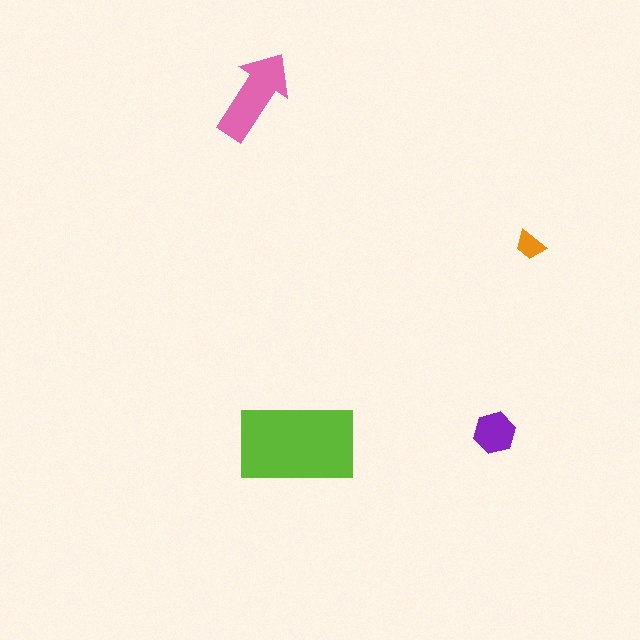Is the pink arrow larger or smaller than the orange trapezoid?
Larger.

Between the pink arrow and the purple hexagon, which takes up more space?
The pink arrow.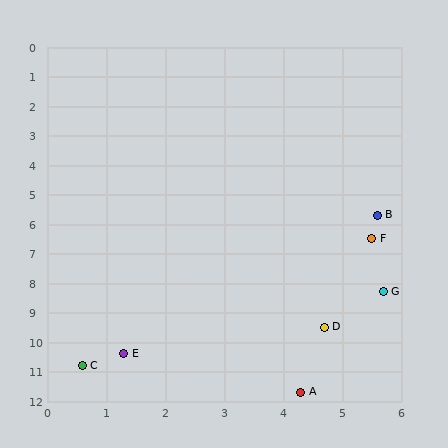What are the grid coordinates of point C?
Point C is at approximately (0.6, 10.8).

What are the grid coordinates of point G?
Point G is at approximately (5.7, 8.3).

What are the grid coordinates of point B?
Point B is at approximately (5.6, 5.7).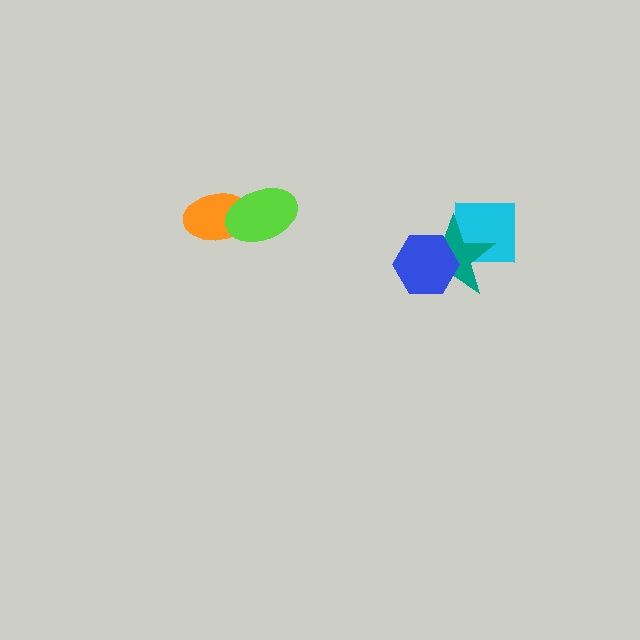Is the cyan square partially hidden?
Yes, it is partially covered by another shape.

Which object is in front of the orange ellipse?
The lime ellipse is in front of the orange ellipse.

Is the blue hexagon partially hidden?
No, no other shape covers it.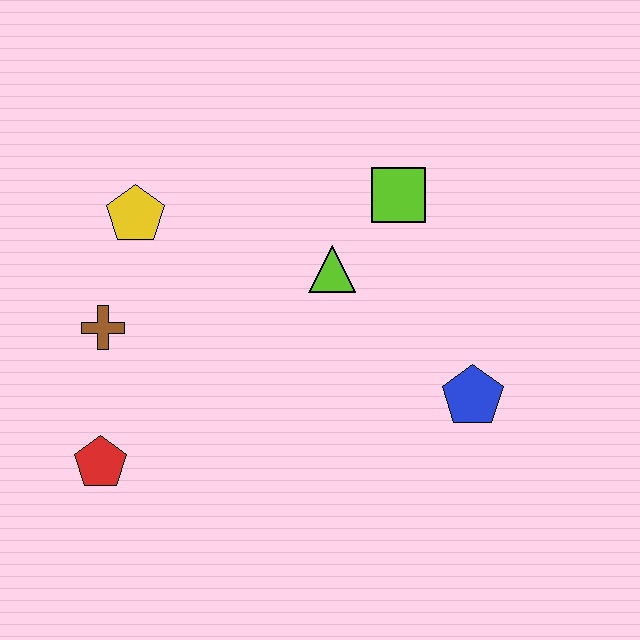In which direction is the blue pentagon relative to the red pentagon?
The blue pentagon is to the right of the red pentagon.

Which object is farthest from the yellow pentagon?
The blue pentagon is farthest from the yellow pentagon.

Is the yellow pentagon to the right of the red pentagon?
Yes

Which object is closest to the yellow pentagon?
The brown cross is closest to the yellow pentagon.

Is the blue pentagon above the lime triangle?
No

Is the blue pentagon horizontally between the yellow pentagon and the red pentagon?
No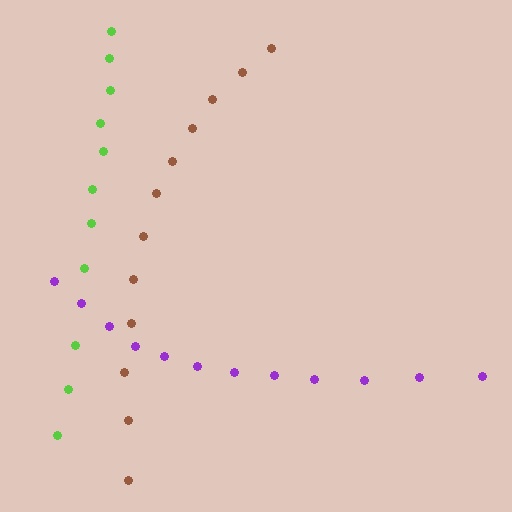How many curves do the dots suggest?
There are 3 distinct paths.